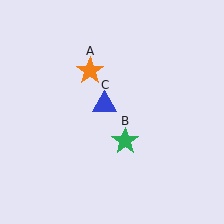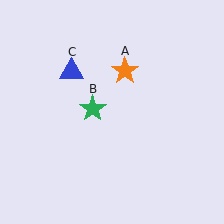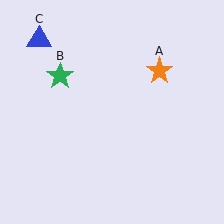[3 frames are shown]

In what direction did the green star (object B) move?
The green star (object B) moved up and to the left.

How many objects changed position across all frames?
3 objects changed position: orange star (object A), green star (object B), blue triangle (object C).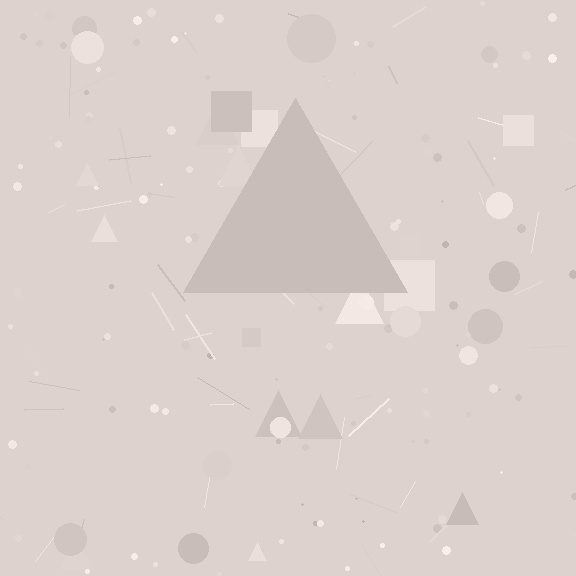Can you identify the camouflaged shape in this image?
The camouflaged shape is a triangle.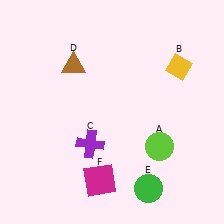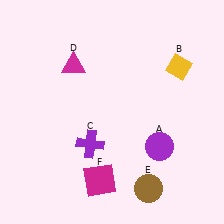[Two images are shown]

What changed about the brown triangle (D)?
In Image 1, D is brown. In Image 2, it changed to magenta.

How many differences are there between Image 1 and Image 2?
There are 3 differences between the two images.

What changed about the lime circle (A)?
In Image 1, A is lime. In Image 2, it changed to purple.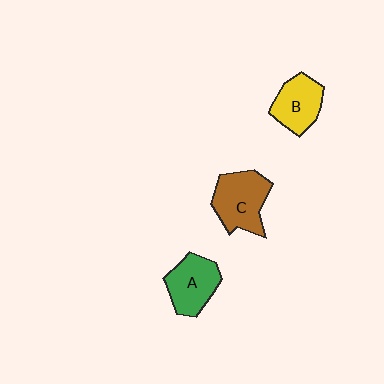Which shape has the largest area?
Shape C (brown).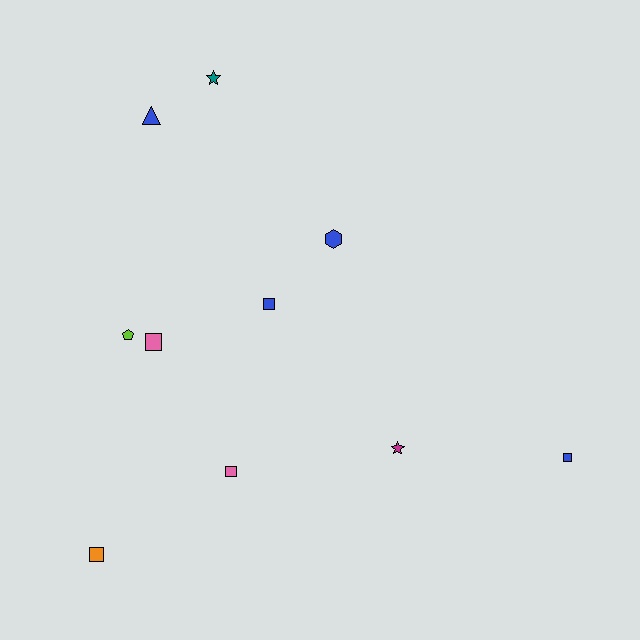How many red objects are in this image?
There are no red objects.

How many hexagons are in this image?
There is 1 hexagon.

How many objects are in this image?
There are 10 objects.